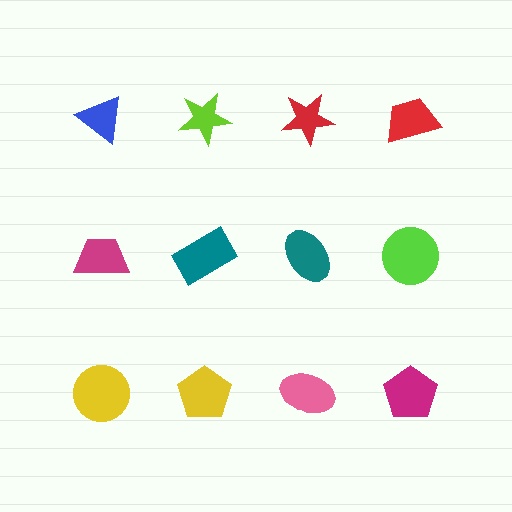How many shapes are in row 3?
4 shapes.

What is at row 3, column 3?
A pink ellipse.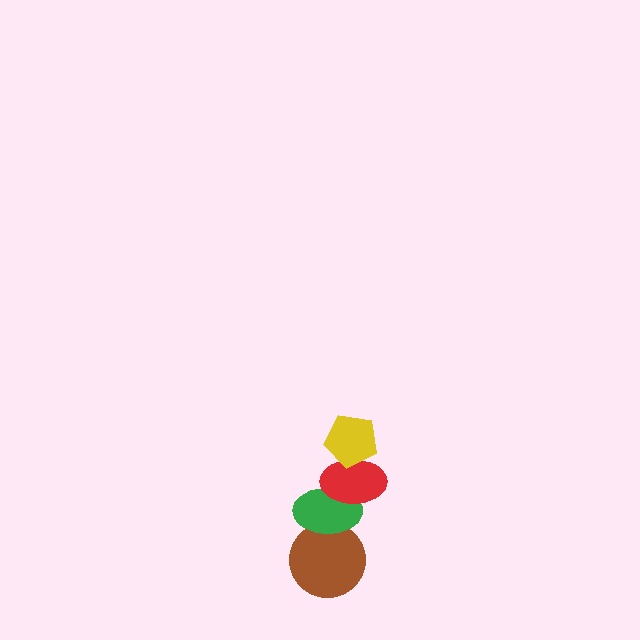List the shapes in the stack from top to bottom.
From top to bottom: the yellow pentagon, the red ellipse, the green ellipse, the brown circle.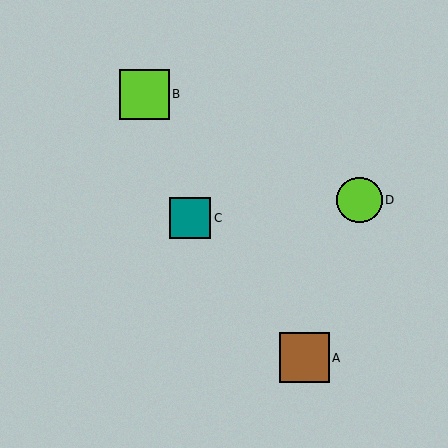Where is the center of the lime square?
The center of the lime square is at (145, 94).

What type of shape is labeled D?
Shape D is a lime circle.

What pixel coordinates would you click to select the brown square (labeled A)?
Click at (304, 358) to select the brown square A.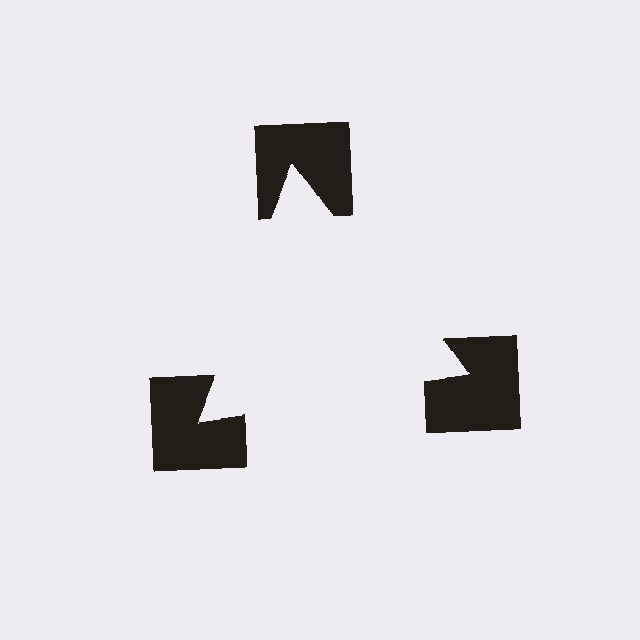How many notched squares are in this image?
There are 3 — one at each vertex of the illusory triangle.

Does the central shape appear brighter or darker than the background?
It typically appears slightly brighter than the background, even though no actual brightness change is drawn.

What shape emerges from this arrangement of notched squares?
An illusory triangle — its edges are inferred from the aligned wedge cuts in the notched squares, not physically drawn.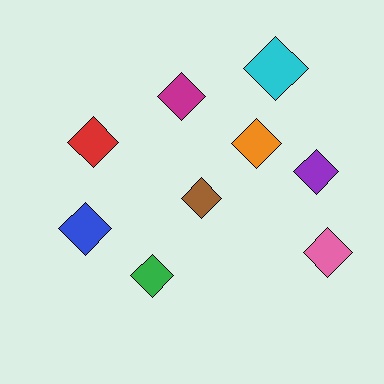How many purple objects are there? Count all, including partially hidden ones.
There is 1 purple object.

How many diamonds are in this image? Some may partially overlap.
There are 9 diamonds.